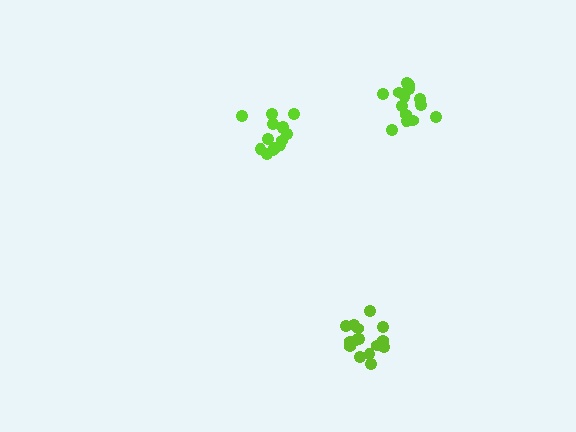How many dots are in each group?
Group 1: 16 dots, Group 2: 14 dots, Group 3: 15 dots (45 total).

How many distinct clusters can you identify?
There are 3 distinct clusters.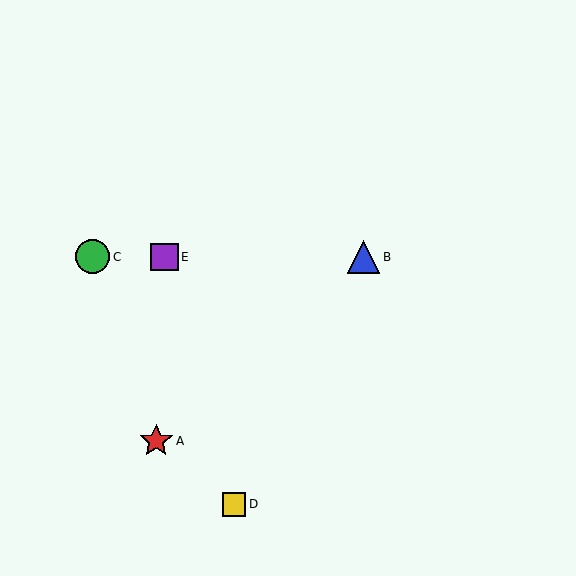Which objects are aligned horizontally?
Objects B, C, E are aligned horizontally.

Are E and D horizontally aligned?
No, E is at y≈257 and D is at y≈504.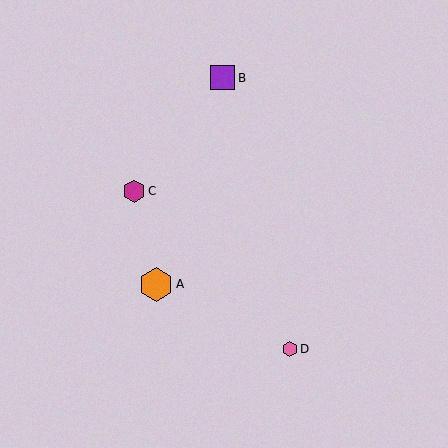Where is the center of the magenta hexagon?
The center of the magenta hexagon is at (134, 191).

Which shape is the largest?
The orange hexagon (labeled A) is the largest.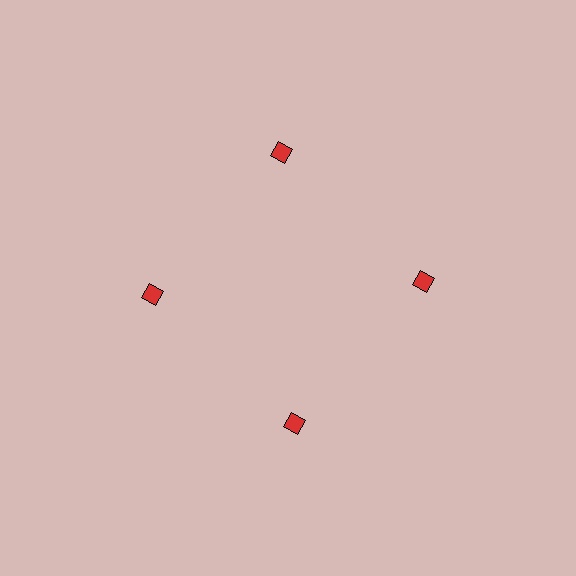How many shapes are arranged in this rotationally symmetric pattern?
There are 4 shapes, arranged in 4 groups of 1.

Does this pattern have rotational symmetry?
Yes, this pattern has 4-fold rotational symmetry. It looks the same after rotating 90 degrees around the center.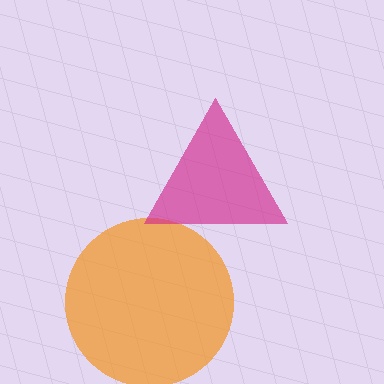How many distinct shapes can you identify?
There are 2 distinct shapes: an orange circle, a magenta triangle.